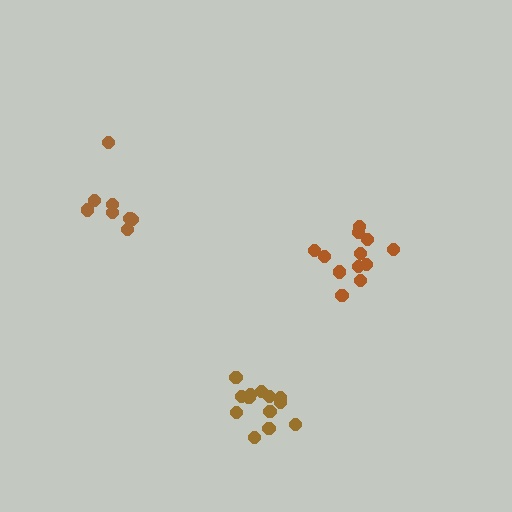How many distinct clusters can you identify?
There are 3 distinct clusters.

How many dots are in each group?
Group 1: 8 dots, Group 2: 13 dots, Group 3: 12 dots (33 total).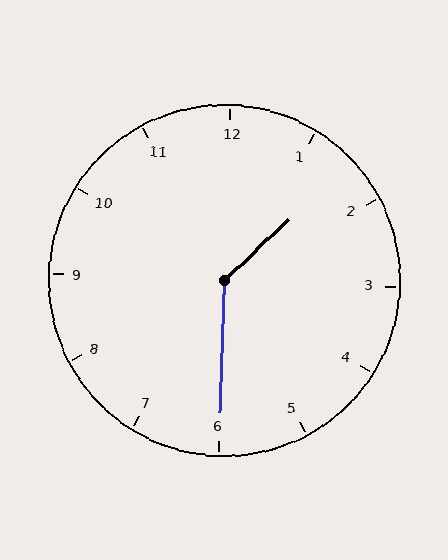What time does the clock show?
1:30.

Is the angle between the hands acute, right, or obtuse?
It is obtuse.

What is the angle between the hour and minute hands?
Approximately 135 degrees.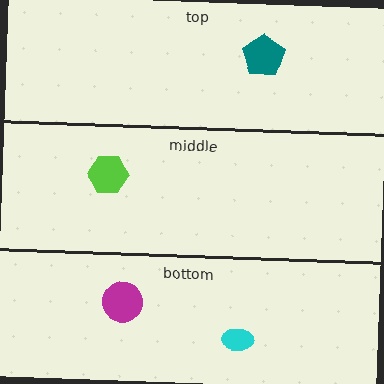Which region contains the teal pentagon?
The top region.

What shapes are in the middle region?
The lime hexagon.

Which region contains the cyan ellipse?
The bottom region.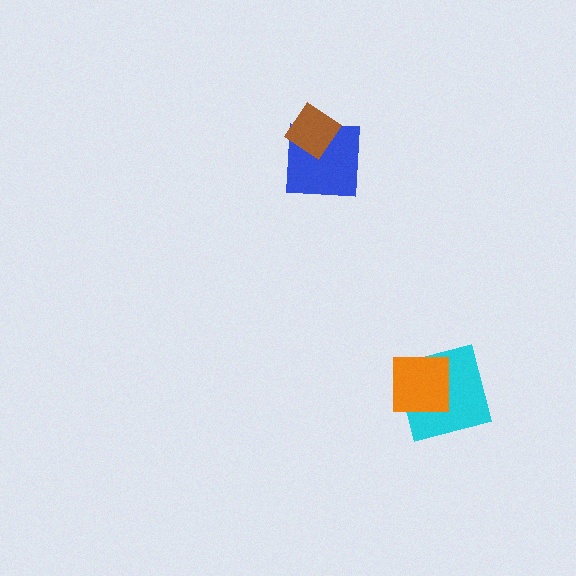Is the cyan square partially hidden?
Yes, it is partially covered by another shape.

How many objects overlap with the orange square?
1 object overlaps with the orange square.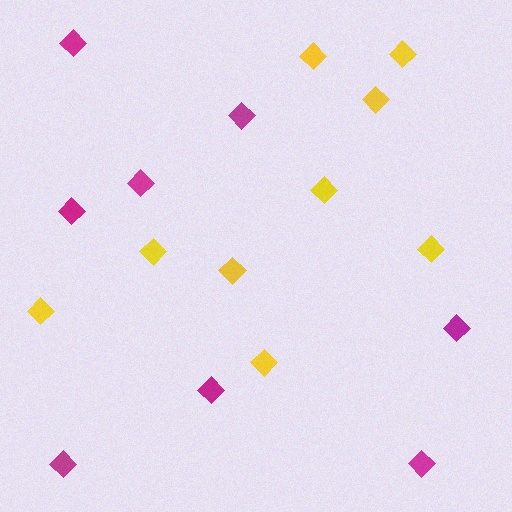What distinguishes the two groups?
There are 2 groups: one group of magenta diamonds (8) and one group of yellow diamonds (9).